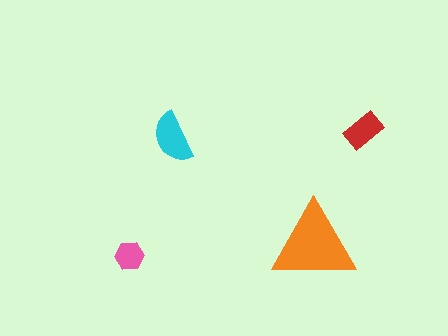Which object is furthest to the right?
The red rectangle is rightmost.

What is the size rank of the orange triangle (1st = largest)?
1st.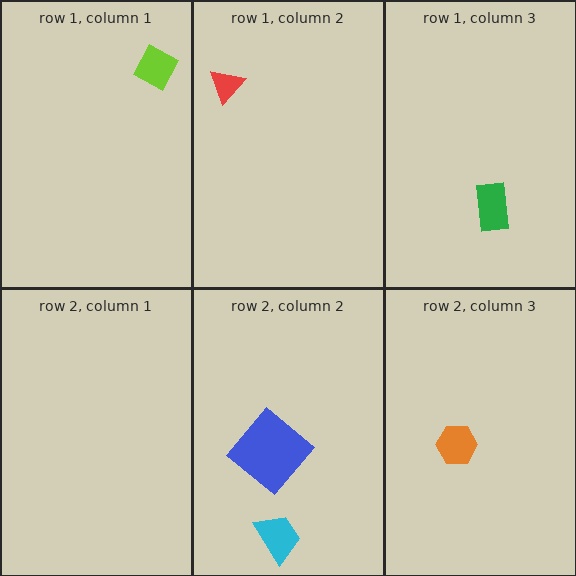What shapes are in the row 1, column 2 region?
The red triangle.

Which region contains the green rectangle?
The row 1, column 3 region.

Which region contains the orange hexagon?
The row 2, column 3 region.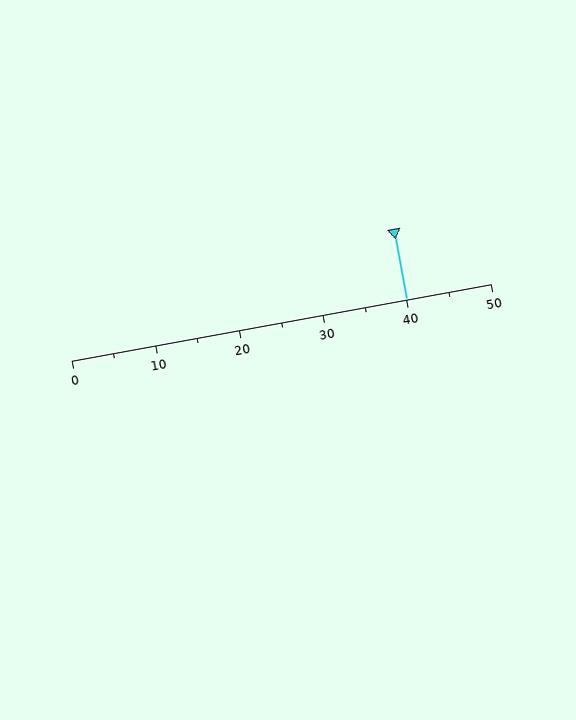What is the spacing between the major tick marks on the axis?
The major ticks are spaced 10 apart.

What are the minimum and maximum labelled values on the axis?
The axis runs from 0 to 50.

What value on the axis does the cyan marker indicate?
The marker indicates approximately 40.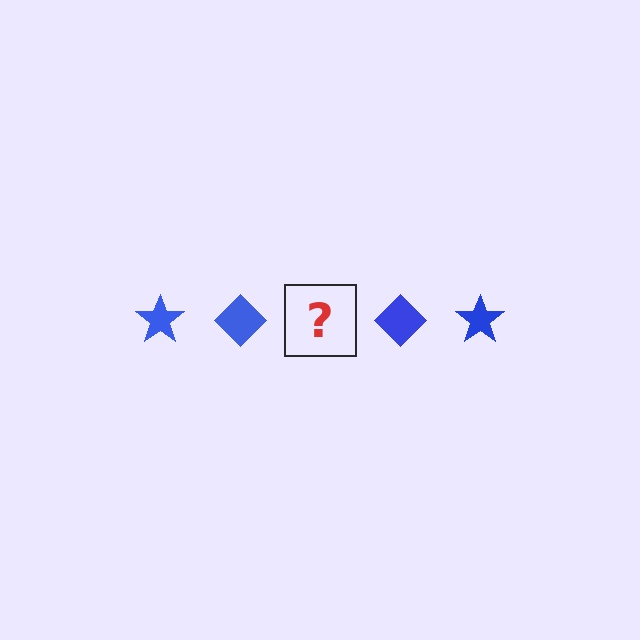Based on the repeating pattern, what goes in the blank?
The blank should be a blue star.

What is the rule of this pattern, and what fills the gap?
The rule is that the pattern cycles through star, diamond shapes in blue. The gap should be filled with a blue star.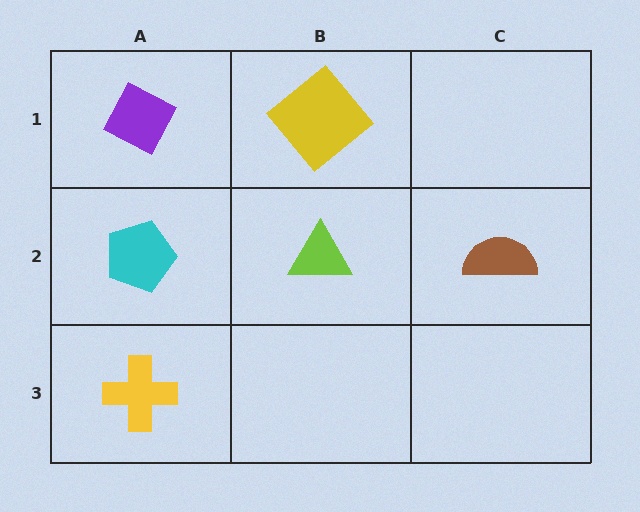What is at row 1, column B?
A yellow diamond.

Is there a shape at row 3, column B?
No, that cell is empty.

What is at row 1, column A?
A purple diamond.